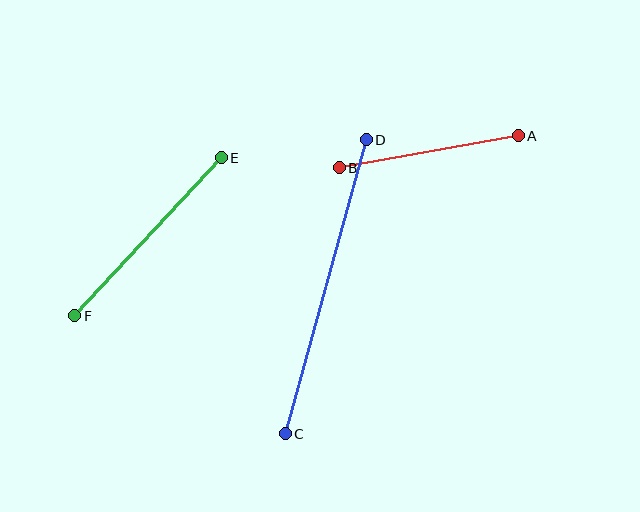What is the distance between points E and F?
The distance is approximately 216 pixels.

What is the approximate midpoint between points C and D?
The midpoint is at approximately (326, 287) pixels.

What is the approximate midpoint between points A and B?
The midpoint is at approximately (429, 152) pixels.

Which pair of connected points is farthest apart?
Points C and D are farthest apart.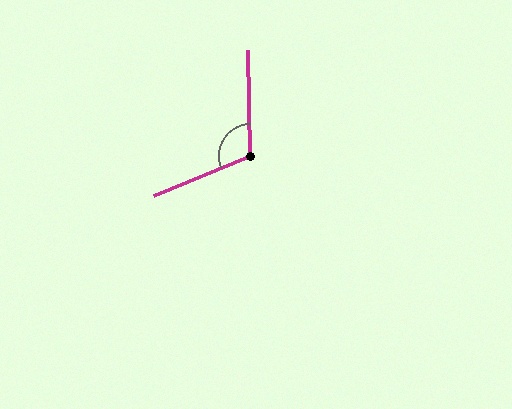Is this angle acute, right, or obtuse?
It is obtuse.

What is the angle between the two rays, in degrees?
Approximately 111 degrees.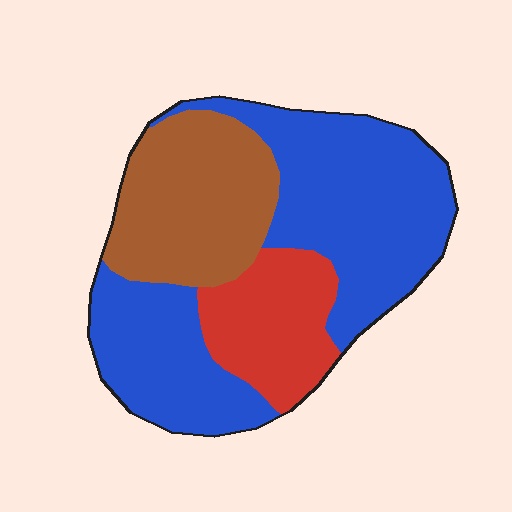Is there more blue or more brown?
Blue.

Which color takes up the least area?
Red, at roughly 20%.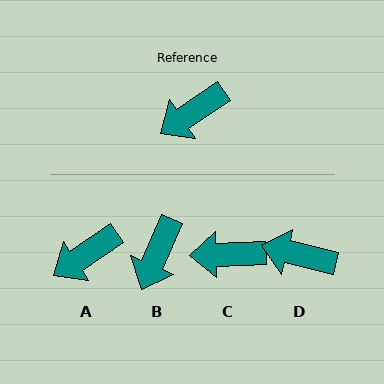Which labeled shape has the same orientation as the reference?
A.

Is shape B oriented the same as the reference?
No, it is off by about 33 degrees.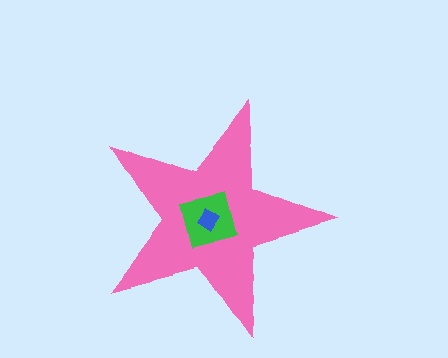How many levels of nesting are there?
3.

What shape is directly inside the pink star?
The green square.